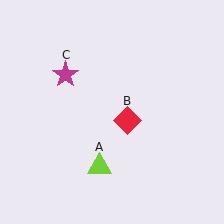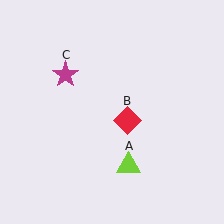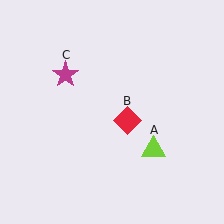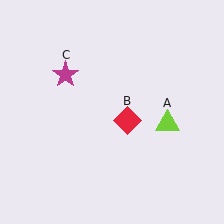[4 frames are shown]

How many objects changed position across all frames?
1 object changed position: lime triangle (object A).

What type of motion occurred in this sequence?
The lime triangle (object A) rotated counterclockwise around the center of the scene.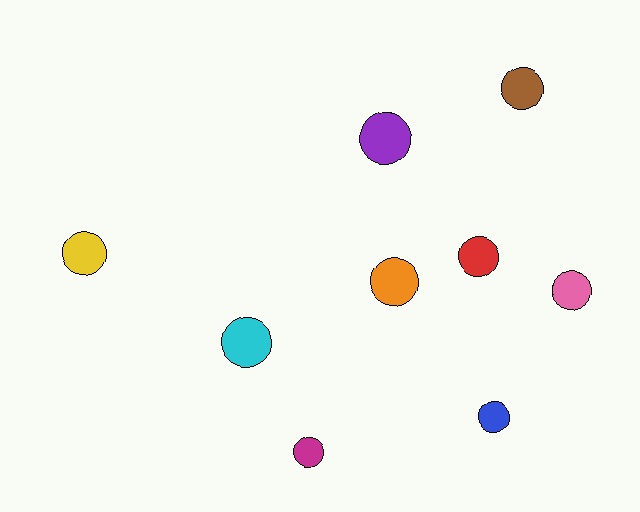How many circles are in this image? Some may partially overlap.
There are 9 circles.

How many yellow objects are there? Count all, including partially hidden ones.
There is 1 yellow object.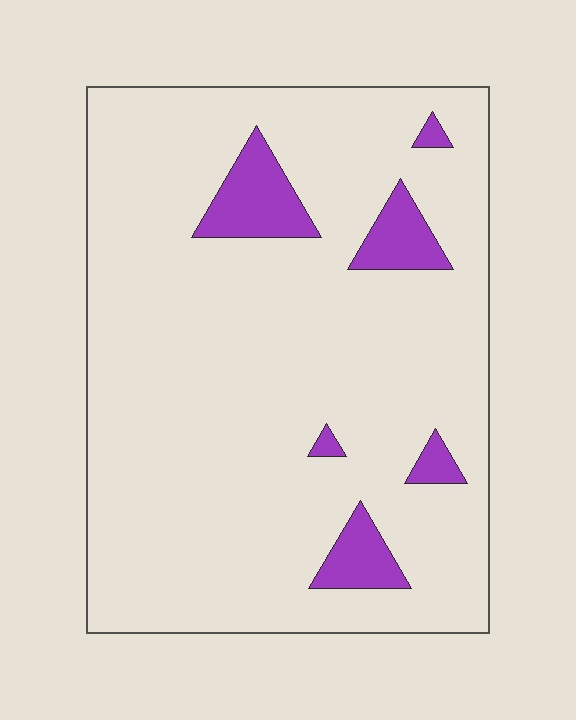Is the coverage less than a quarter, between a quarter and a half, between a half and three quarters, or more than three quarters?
Less than a quarter.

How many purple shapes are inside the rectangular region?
6.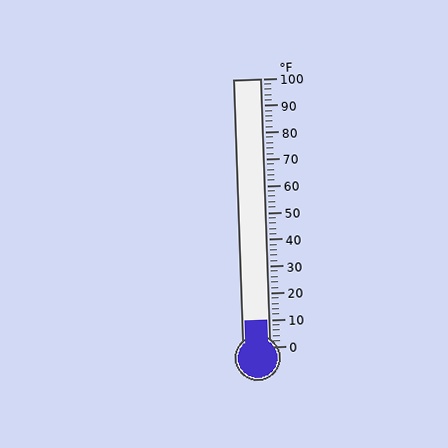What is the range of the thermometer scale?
The thermometer scale ranges from 0°F to 100°F.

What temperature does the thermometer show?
The thermometer shows approximately 10°F.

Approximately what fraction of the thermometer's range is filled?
The thermometer is filled to approximately 10% of its range.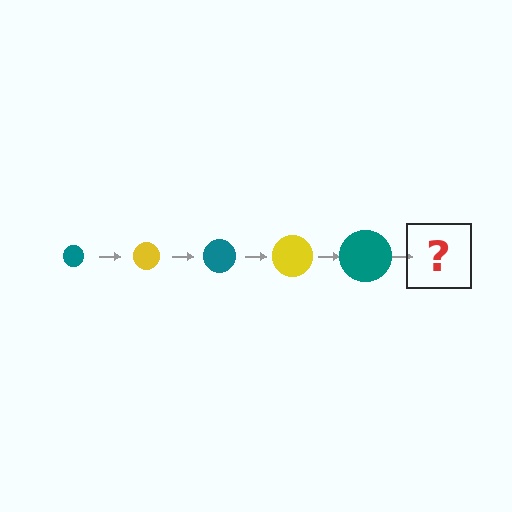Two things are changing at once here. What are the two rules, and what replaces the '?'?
The two rules are that the circle grows larger each step and the color cycles through teal and yellow. The '?' should be a yellow circle, larger than the previous one.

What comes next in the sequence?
The next element should be a yellow circle, larger than the previous one.